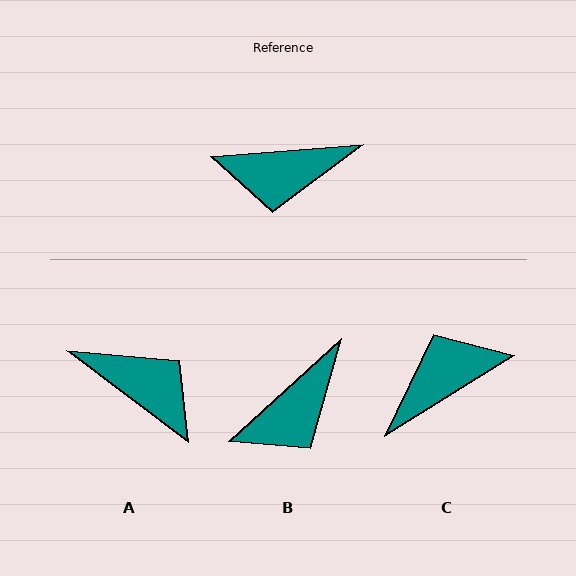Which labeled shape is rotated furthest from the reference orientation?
C, about 152 degrees away.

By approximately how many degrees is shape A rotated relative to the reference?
Approximately 139 degrees counter-clockwise.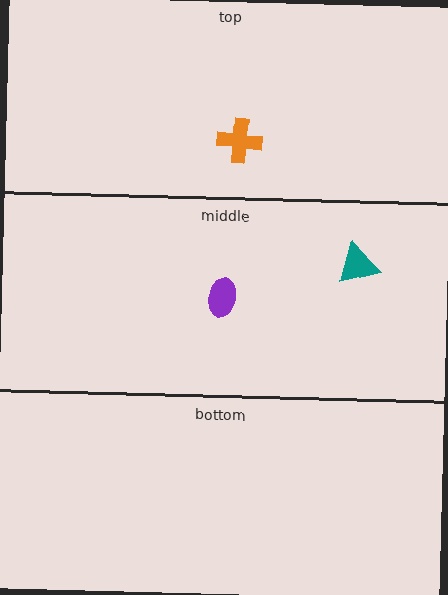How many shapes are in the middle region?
2.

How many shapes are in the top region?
1.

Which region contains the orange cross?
The top region.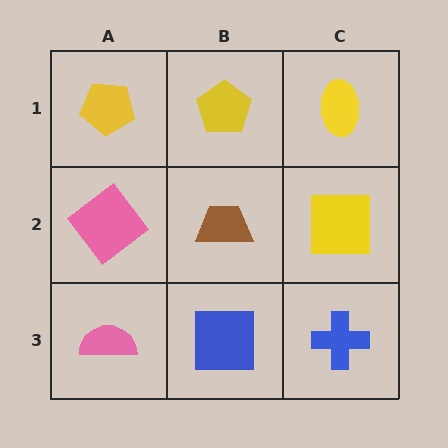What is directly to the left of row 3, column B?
A pink semicircle.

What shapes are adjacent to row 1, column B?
A brown trapezoid (row 2, column B), a yellow pentagon (row 1, column A), a yellow ellipse (row 1, column C).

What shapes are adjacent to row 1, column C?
A yellow square (row 2, column C), a yellow pentagon (row 1, column B).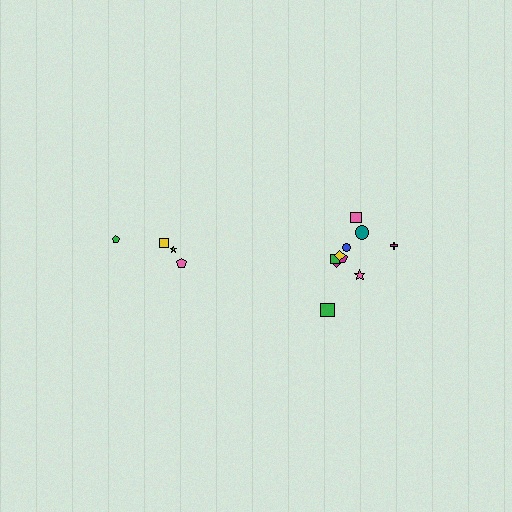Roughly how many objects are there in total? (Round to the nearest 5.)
Roughly 15 objects in total.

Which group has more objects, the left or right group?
The right group.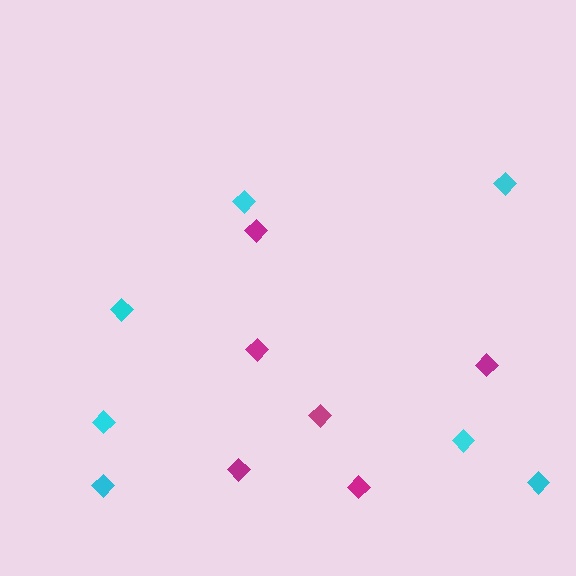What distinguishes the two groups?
There are 2 groups: one group of magenta diamonds (6) and one group of cyan diamonds (7).